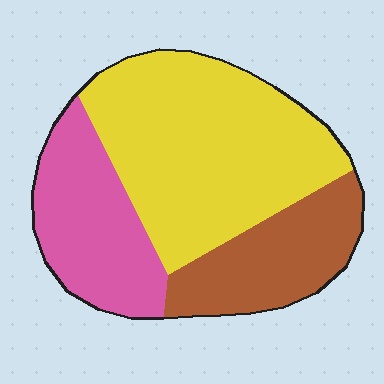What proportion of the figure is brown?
Brown takes up between a sixth and a third of the figure.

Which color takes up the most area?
Yellow, at roughly 50%.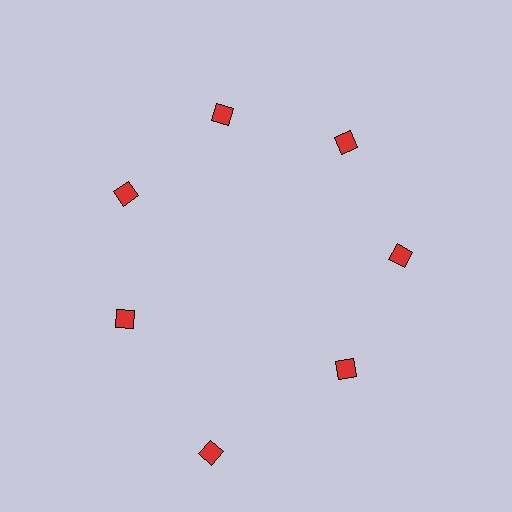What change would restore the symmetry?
The symmetry would be restored by moving it inward, back onto the ring so that all 7 diamonds sit at equal angles and equal distance from the center.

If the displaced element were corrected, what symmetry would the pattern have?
It would have 7-fold rotational symmetry — the pattern would map onto itself every 51 degrees.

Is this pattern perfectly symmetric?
No. The 7 red diamonds are arranged in a ring, but one element near the 6 o'clock position is pushed outward from the center, breaking the 7-fold rotational symmetry.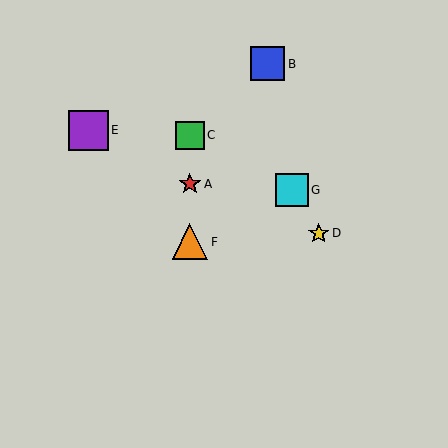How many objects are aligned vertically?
3 objects (A, C, F) are aligned vertically.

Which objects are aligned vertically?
Objects A, C, F are aligned vertically.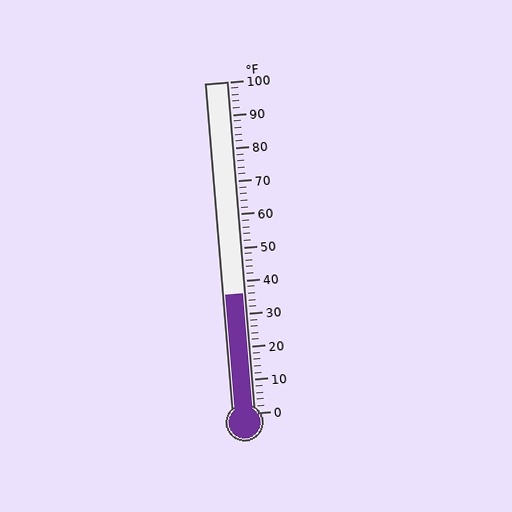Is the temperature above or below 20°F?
The temperature is above 20°F.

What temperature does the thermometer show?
The thermometer shows approximately 36°F.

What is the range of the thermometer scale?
The thermometer scale ranges from 0°F to 100°F.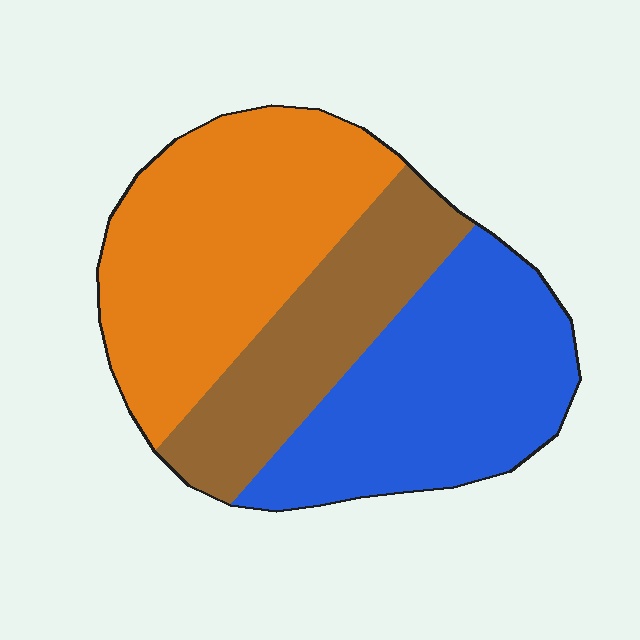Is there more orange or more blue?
Orange.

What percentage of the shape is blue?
Blue covers about 35% of the shape.